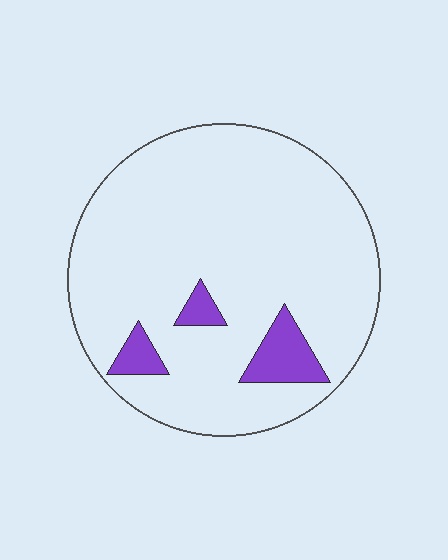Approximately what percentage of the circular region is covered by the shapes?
Approximately 10%.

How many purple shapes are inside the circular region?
3.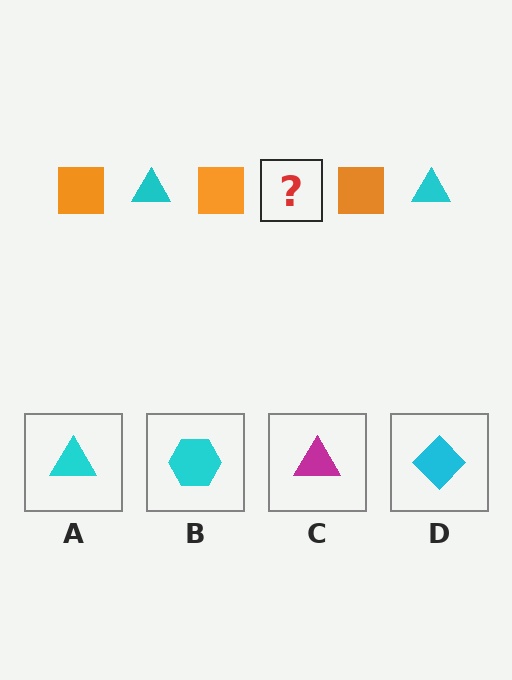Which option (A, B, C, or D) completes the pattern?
A.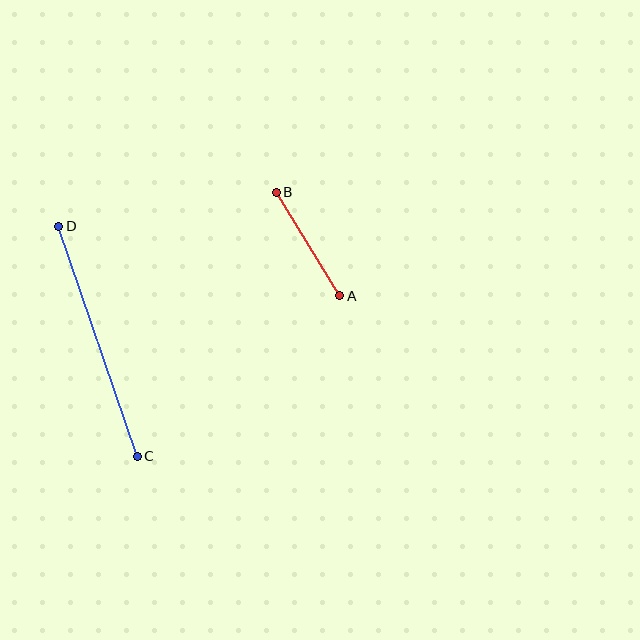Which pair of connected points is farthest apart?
Points C and D are farthest apart.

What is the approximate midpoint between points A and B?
The midpoint is at approximately (308, 244) pixels.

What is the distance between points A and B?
The distance is approximately 121 pixels.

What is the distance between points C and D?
The distance is approximately 243 pixels.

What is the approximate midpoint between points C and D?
The midpoint is at approximately (98, 341) pixels.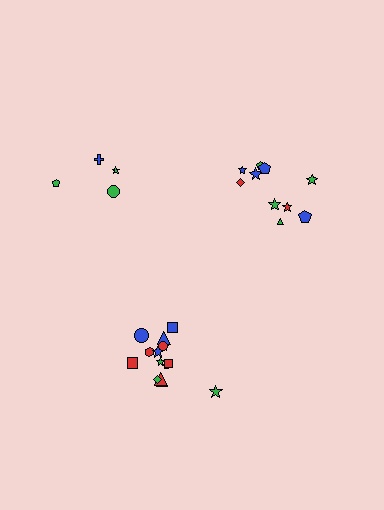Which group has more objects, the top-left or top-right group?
The top-right group.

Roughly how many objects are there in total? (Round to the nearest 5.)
Roughly 30 objects in total.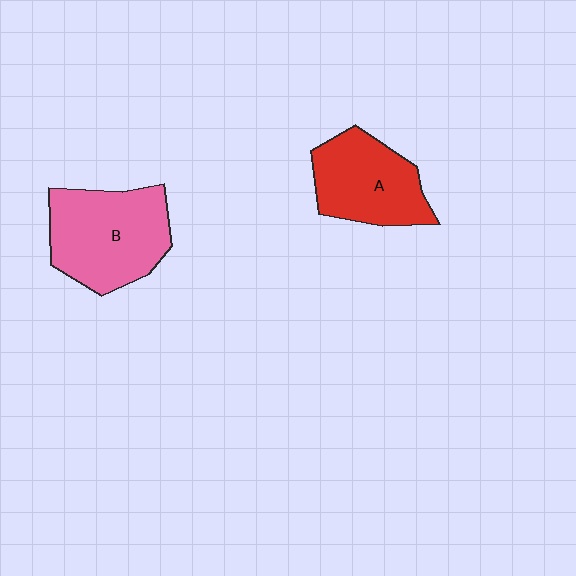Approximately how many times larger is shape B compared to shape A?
Approximately 1.2 times.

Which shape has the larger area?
Shape B (pink).